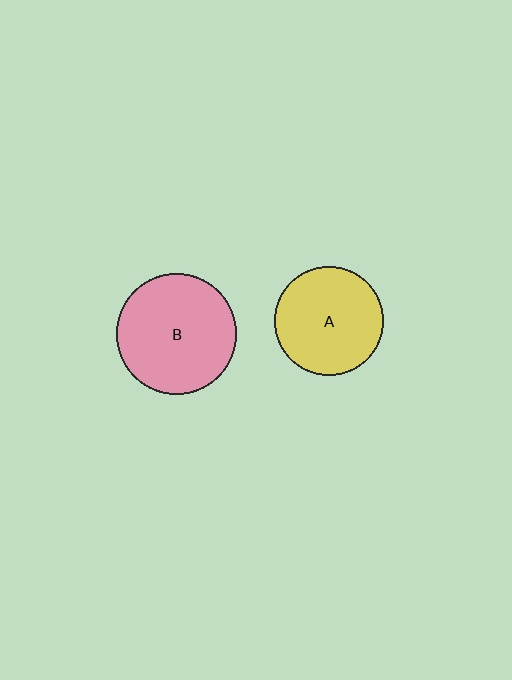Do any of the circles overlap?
No, none of the circles overlap.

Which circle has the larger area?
Circle B (pink).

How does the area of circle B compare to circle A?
Approximately 1.2 times.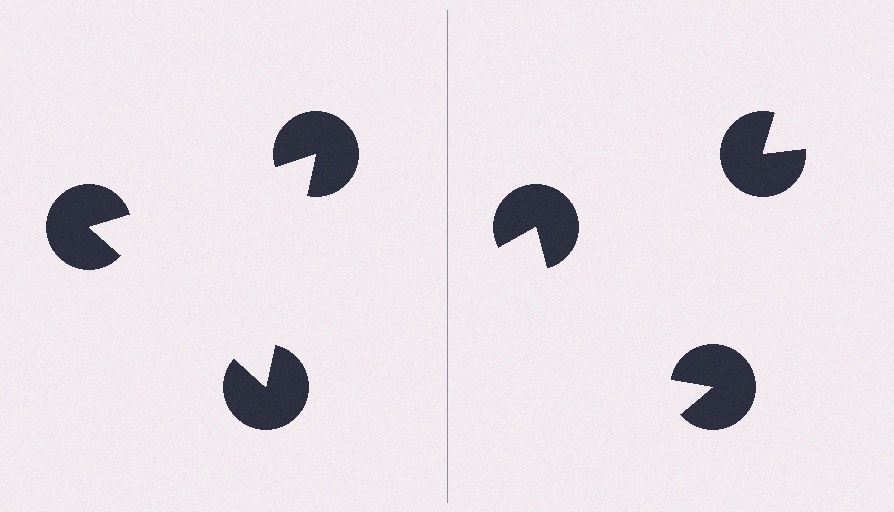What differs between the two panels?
The pac-man discs are positioned identically on both sides; only the wedge orientations differ. On the left they align to a triangle; on the right they are misaligned.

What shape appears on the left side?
An illusory triangle.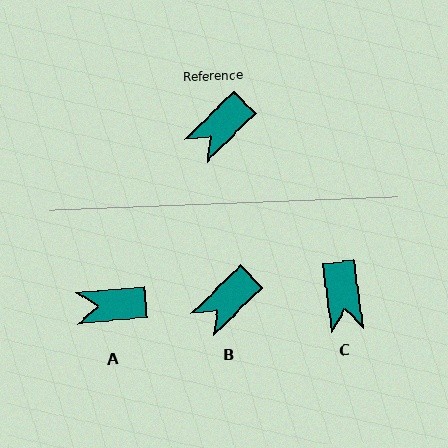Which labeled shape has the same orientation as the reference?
B.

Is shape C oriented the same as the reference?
No, it is off by about 53 degrees.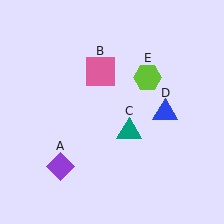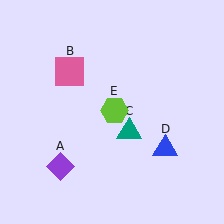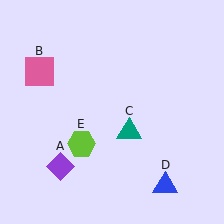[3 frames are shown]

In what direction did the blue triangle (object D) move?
The blue triangle (object D) moved down.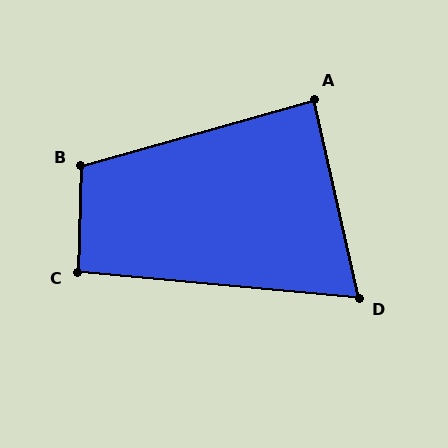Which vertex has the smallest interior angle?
D, at approximately 72 degrees.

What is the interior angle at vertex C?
Approximately 93 degrees (approximately right).